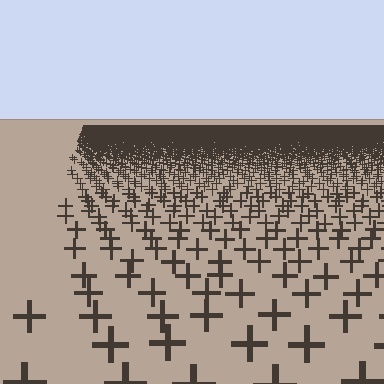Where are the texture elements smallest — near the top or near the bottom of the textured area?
Near the top.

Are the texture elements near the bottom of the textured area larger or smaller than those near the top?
Larger. Near the bottom, elements are closer to the viewer and appear at a bigger on-screen size.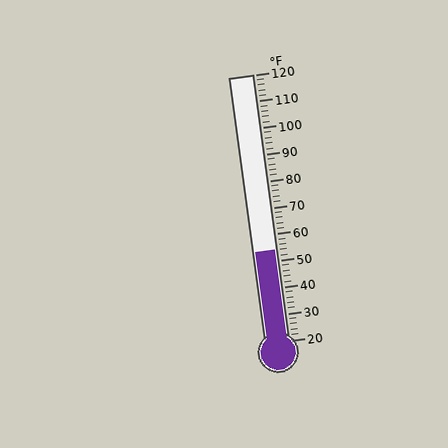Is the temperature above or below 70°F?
The temperature is below 70°F.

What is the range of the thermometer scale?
The thermometer scale ranges from 20°F to 120°F.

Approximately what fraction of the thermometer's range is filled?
The thermometer is filled to approximately 35% of its range.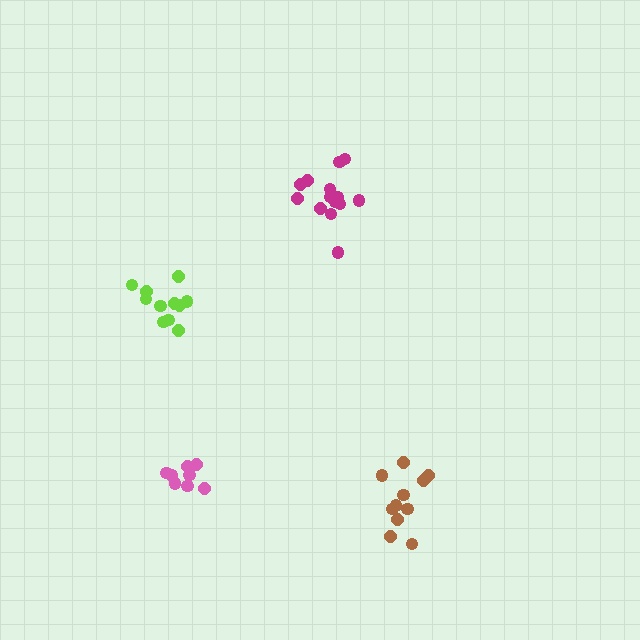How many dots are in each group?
Group 1: 9 dots, Group 2: 11 dots, Group 3: 14 dots, Group 4: 11 dots (45 total).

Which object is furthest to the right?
The brown cluster is rightmost.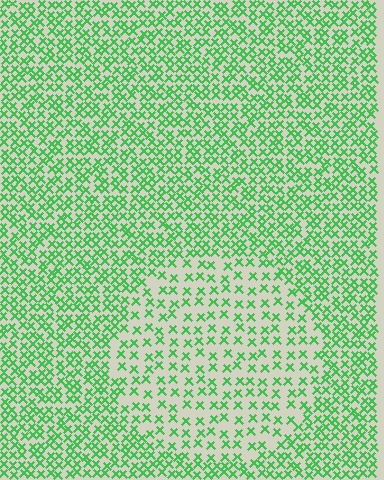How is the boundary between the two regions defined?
The boundary is defined by a change in element density (approximately 2.0x ratio). All elements are the same color, size, and shape.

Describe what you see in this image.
The image contains small green elements arranged at two different densities. A circle-shaped region is visible where the elements are less densely packed than the surrounding area.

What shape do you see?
I see a circle.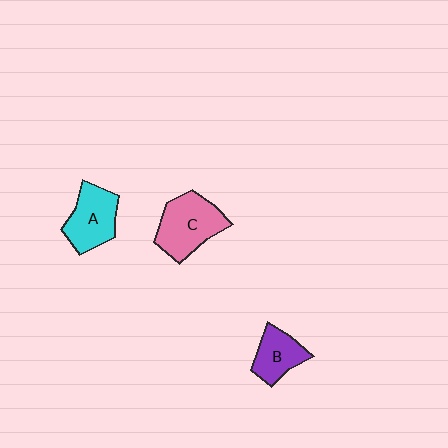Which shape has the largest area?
Shape C (pink).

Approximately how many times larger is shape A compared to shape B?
Approximately 1.3 times.